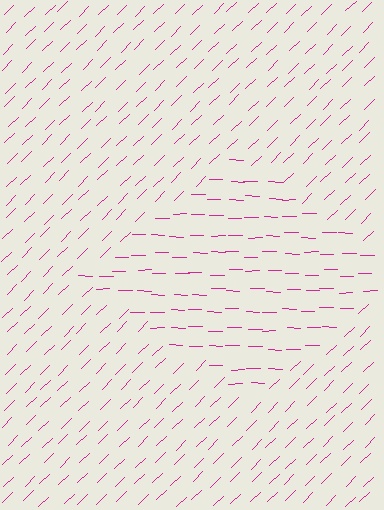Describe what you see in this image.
The image is filled with small magenta line segments. A diamond region in the image has lines oriented differently from the surrounding lines, creating a visible texture boundary.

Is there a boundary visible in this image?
Yes, there is a texture boundary formed by a change in line orientation.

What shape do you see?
I see a diamond.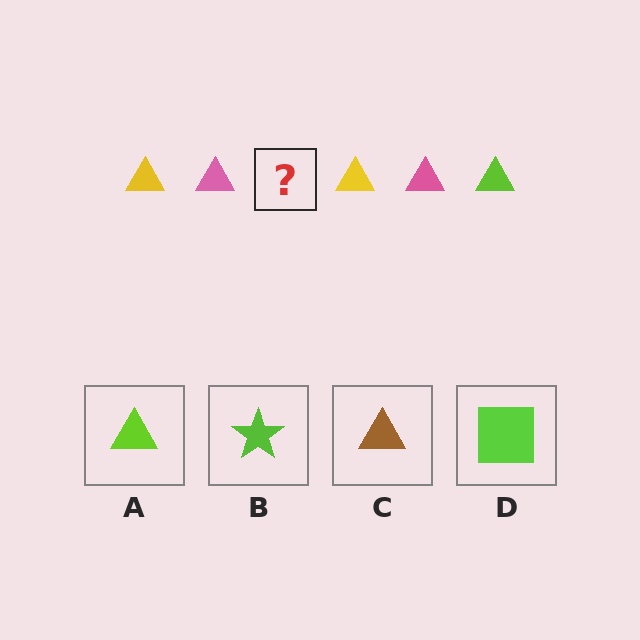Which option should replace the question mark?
Option A.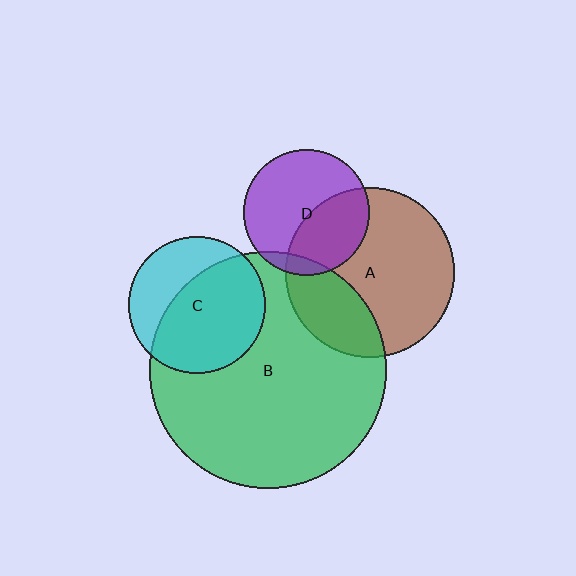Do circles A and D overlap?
Yes.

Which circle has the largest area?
Circle B (green).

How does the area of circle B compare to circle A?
Approximately 1.9 times.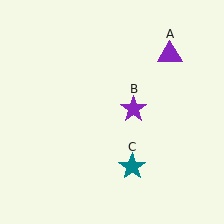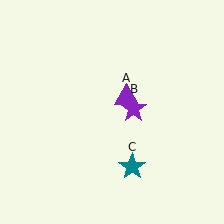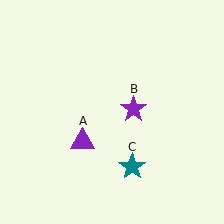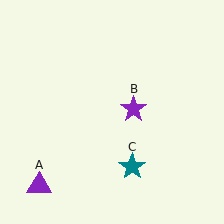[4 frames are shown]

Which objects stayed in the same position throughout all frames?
Purple star (object B) and teal star (object C) remained stationary.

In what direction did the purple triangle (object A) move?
The purple triangle (object A) moved down and to the left.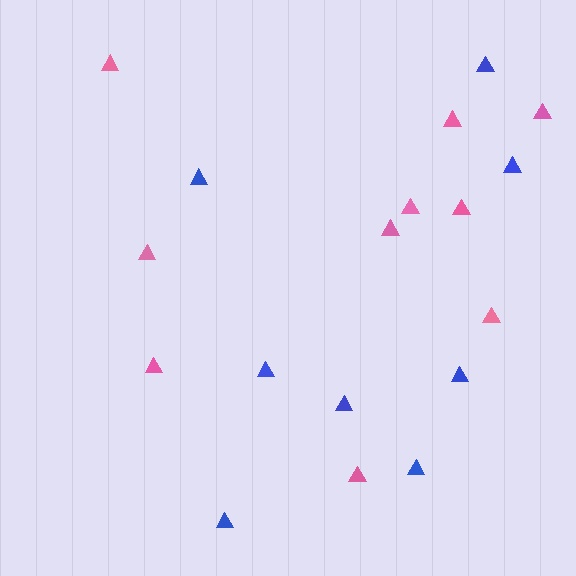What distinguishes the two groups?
There are 2 groups: one group of blue triangles (8) and one group of pink triangles (10).